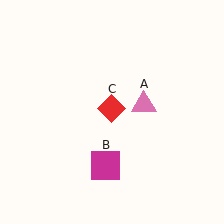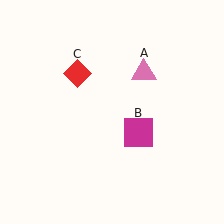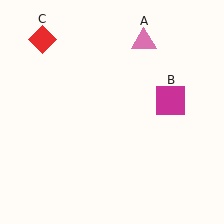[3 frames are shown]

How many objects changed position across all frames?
3 objects changed position: pink triangle (object A), magenta square (object B), red diamond (object C).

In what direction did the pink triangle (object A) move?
The pink triangle (object A) moved up.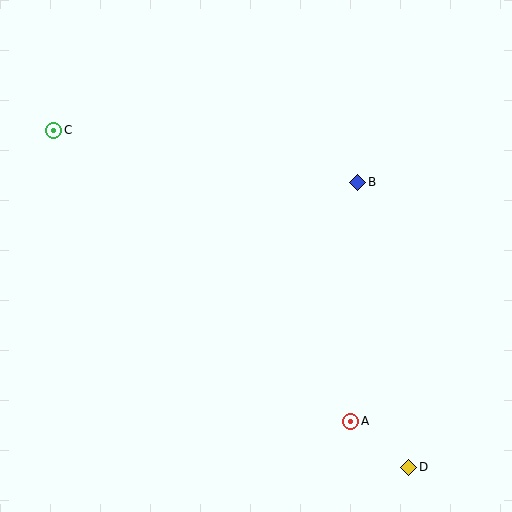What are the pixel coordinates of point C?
Point C is at (54, 130).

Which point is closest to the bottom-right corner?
Point D is closest to the bottom-right corner.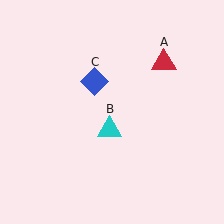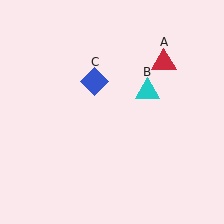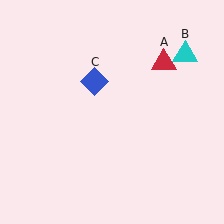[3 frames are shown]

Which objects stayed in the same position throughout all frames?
Red triangle (object A) and blue diamond (object C) remained stationary.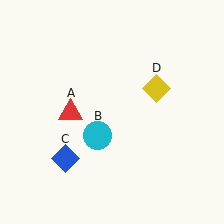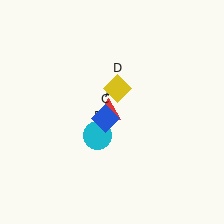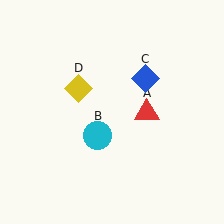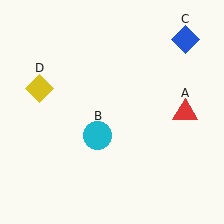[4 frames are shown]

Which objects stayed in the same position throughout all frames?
Cyan circle (object B) remained stationary.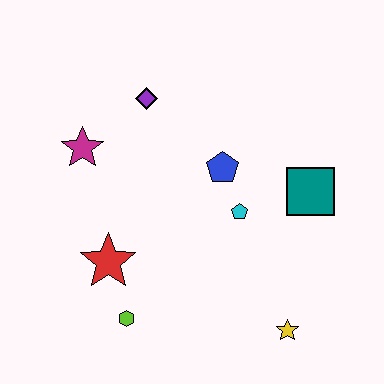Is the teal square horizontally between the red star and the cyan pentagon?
No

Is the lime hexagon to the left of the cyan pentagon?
Yes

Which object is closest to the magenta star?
The purple diamond is closest to the magenta star.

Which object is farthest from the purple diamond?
The yellow star is farthest from the purple diamond.